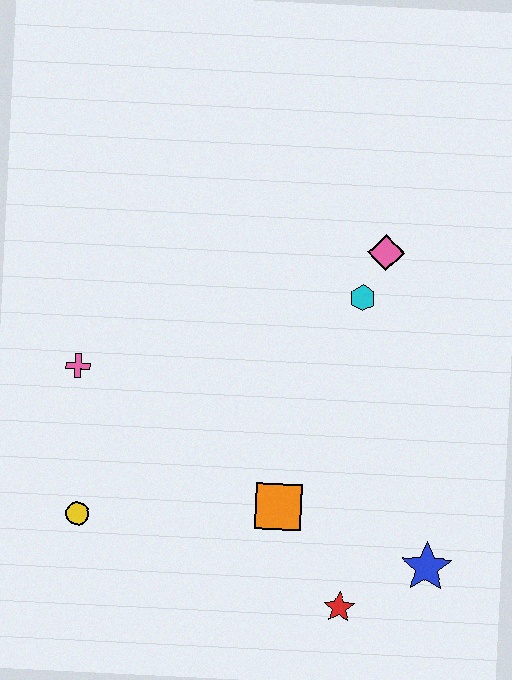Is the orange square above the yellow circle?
Yes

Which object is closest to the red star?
The blue star is closest to the red star.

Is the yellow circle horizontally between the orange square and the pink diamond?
No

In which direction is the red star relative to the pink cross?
The red star is to the right of the pink cross.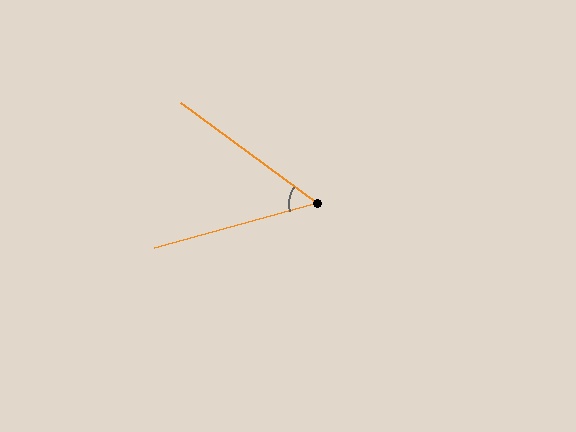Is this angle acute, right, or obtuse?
It is acute.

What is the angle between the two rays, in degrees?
Approximately 52 degrees.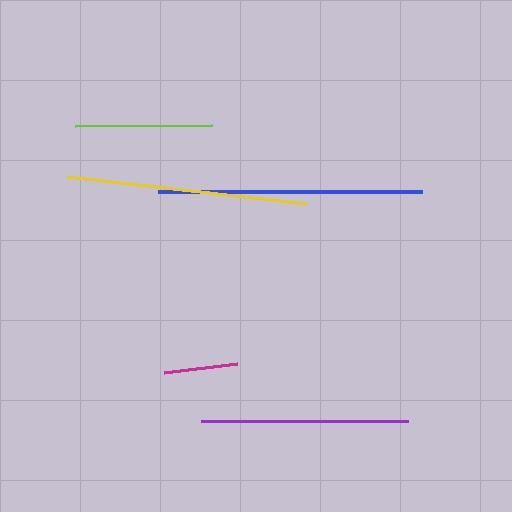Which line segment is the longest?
The blue line is the longest at approximately 264 pixels.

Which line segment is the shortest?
The magenta line is the shortest at approximately 74 pixels.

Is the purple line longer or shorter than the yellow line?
The yellow line is longer than the purple line.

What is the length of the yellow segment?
The yellow segment is approximately 241 pixels long.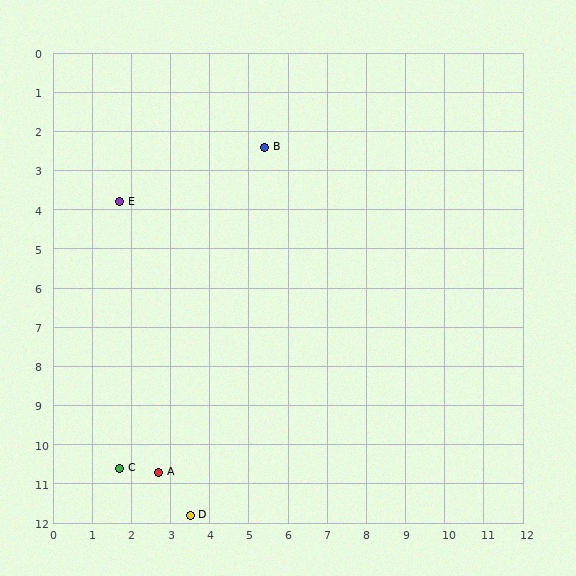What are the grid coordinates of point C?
Point C is at approximately (1.7, 10.6).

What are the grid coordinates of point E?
Point E is at approximately (1.7, 3.8).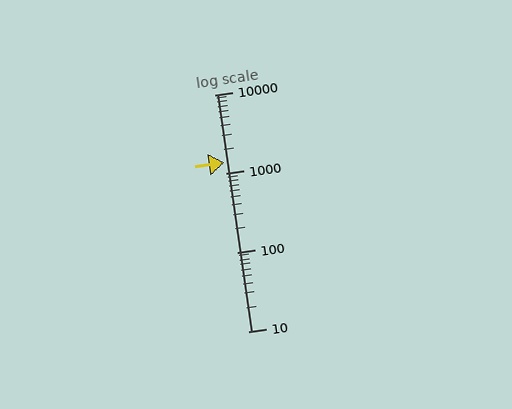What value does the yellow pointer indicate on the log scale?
The pointer indicates approximately 1400.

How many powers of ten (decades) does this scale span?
The scale spans 3 decades, from 10 to 10000.